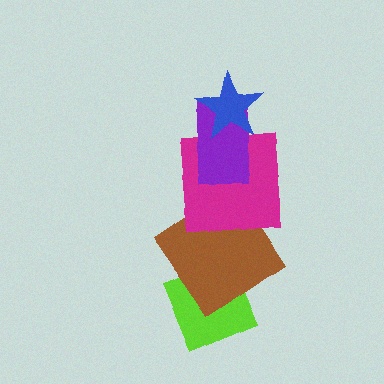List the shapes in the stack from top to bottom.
From top to bottom: the blue star, the purple rectangle, the magenta square, the brown diamond, the lime diamond.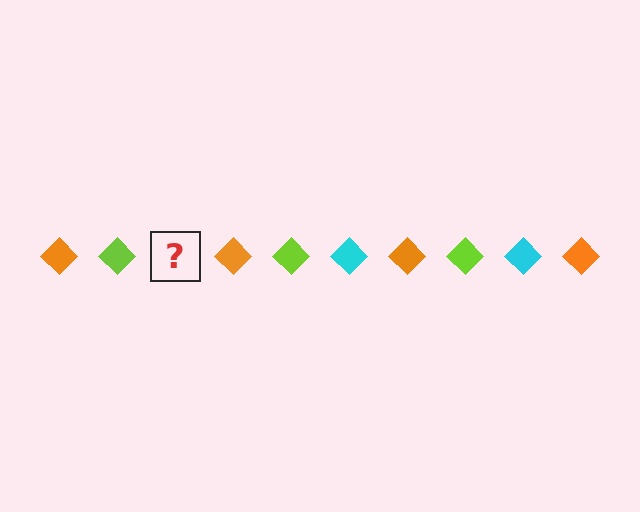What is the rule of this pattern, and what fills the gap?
The rule is that the pattern cycles through orange, lime, cyan diamonds. The gap should be filled with a cyan diamond.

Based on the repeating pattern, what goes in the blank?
The blank should be a cyan diamond.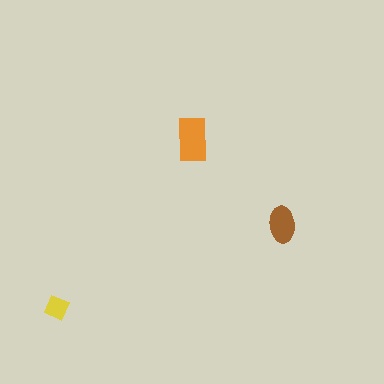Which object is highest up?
The orange rectangle is topmost.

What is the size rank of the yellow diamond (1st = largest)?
3rd.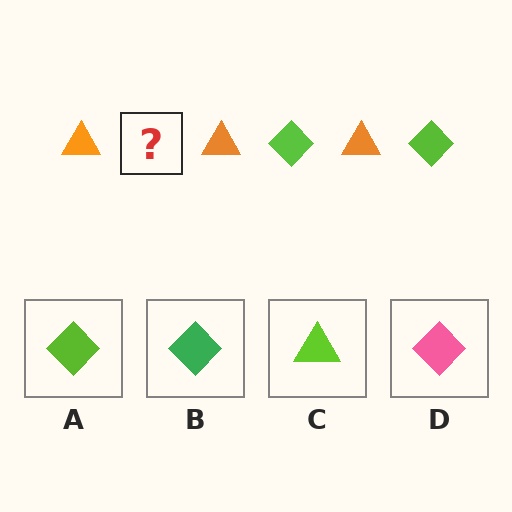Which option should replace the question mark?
Option A.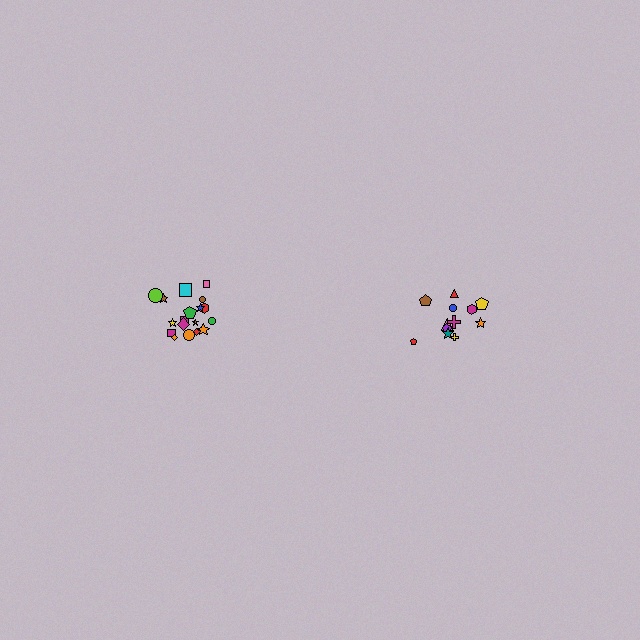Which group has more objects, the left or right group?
The left group.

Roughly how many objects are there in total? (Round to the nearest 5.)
Roughly 30 objects in total.